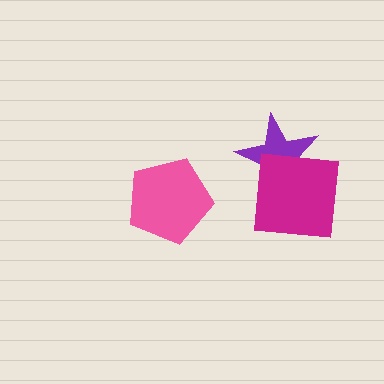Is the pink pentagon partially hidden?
No, no other shape covers it.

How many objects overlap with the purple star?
1 object overlaps with the purple star.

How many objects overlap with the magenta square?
1 object overlaps with the magenta square.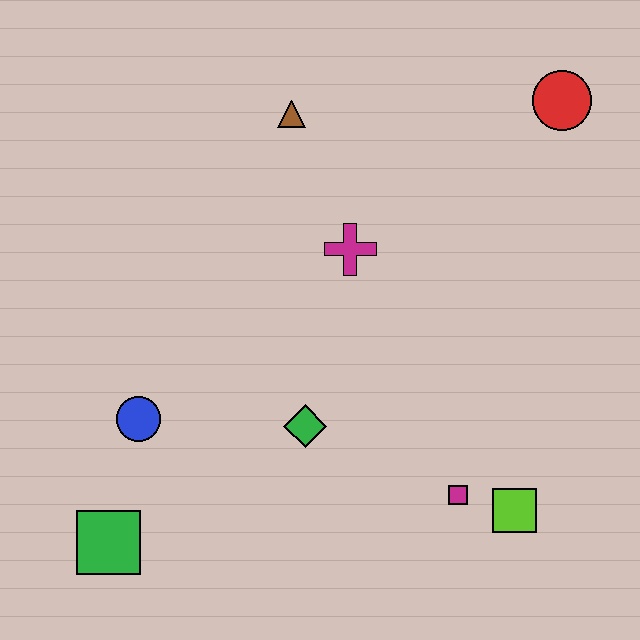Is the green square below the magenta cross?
Yes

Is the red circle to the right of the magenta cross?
Yes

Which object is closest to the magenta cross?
The brown triangle is closest to the magenta cross.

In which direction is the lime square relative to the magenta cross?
The lime square is below the magenta cross.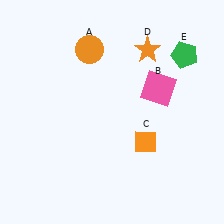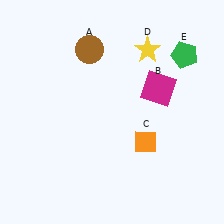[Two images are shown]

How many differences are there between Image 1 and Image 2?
There are 3 differences between the two images.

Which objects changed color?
A changed from orange to brown. B changed from pink to magenta. D changed from orange to yellow.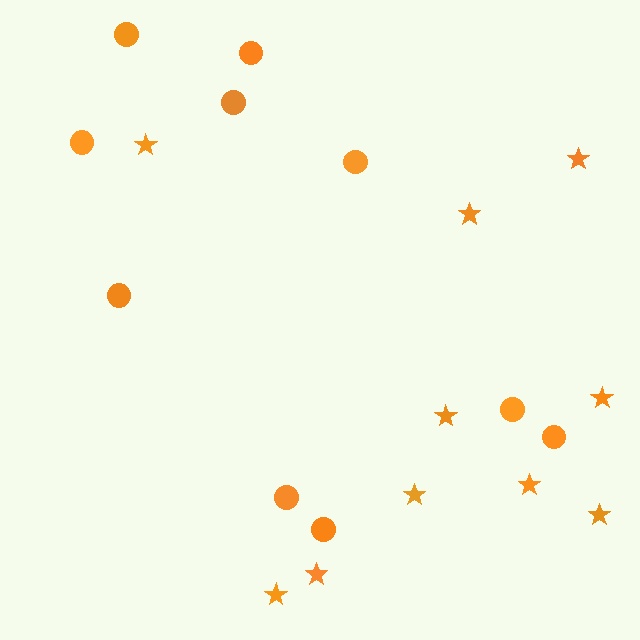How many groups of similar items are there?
There are 2 groups: one group of circles (10) and one group of stars (10).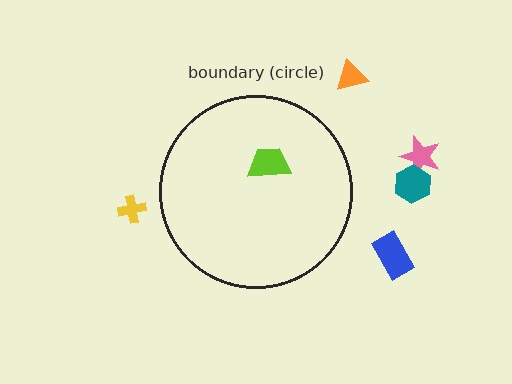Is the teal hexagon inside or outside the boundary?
Outside.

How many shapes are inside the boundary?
1 inside, 5 outside.